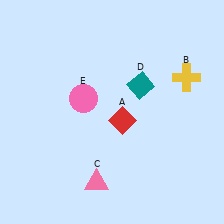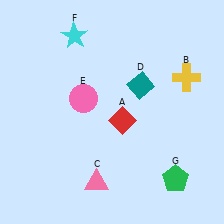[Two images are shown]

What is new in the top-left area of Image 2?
A cyan star (F) was added in the top-left area of Image 2.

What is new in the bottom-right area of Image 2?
A green pentagon (G) was added in the bottom-right area of Image 2.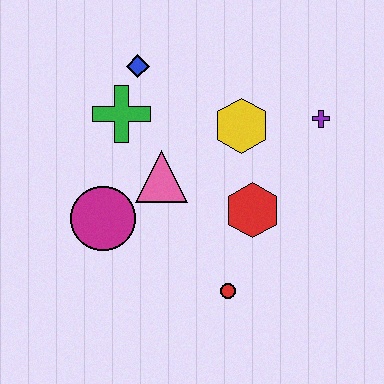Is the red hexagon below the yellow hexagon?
Yes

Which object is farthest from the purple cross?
The magenta circle is farthest from the purple cross.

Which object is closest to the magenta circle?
The pink triangle is closest to the magenta circle.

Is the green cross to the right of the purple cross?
No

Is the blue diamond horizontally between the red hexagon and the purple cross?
No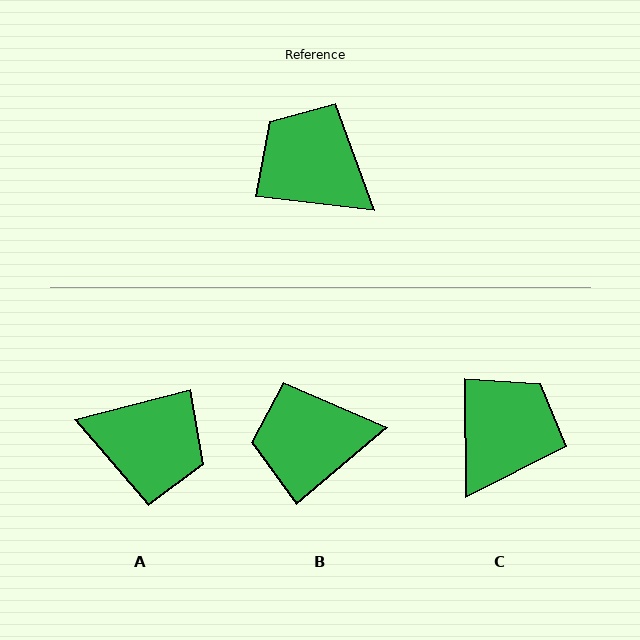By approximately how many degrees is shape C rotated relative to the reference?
Approximately 83 degrees clockwise.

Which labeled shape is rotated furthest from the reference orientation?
A, about 159 degrees away.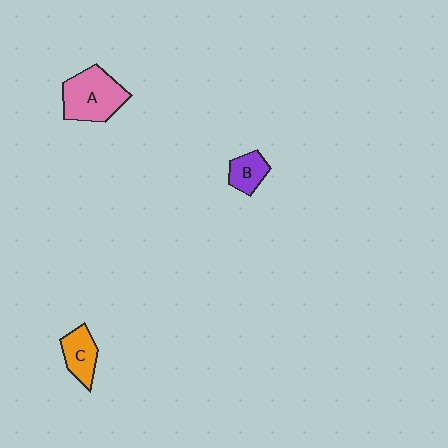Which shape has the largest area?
Shape A (pink).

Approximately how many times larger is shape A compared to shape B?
Approximately 2.2 times.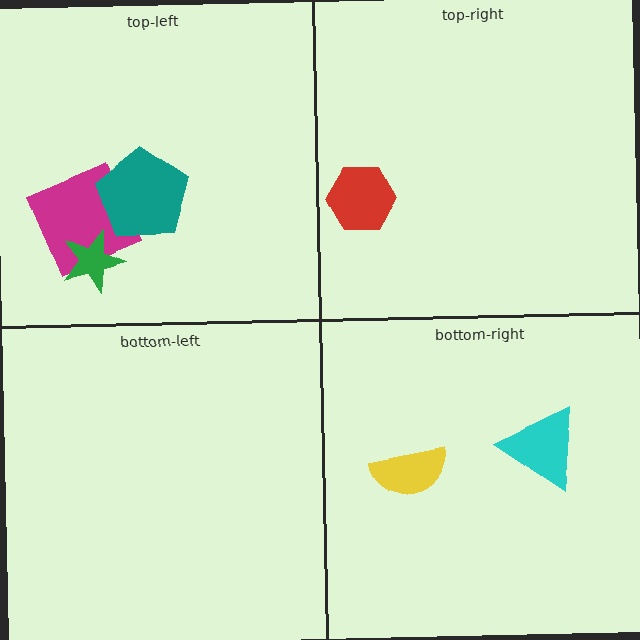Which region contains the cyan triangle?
The bottom-right region.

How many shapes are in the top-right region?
1.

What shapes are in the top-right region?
The red hexagon.